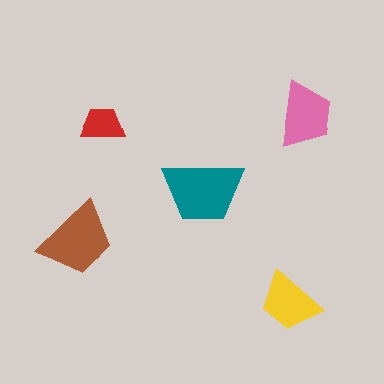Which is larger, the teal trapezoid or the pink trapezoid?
The teal one.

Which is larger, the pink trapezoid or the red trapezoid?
The pink one.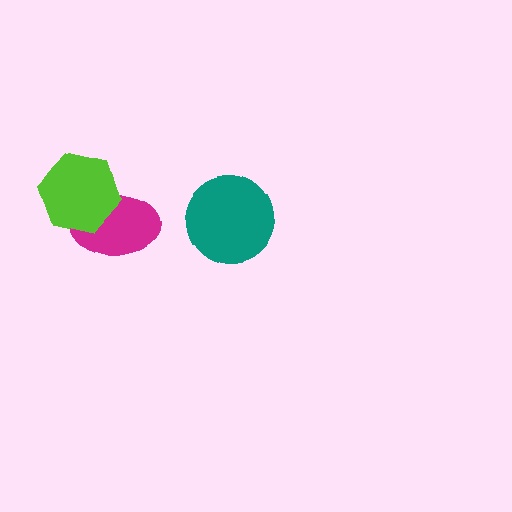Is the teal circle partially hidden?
No, no other shape covers it.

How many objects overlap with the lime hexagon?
1 object overlaps with the lime hexagon.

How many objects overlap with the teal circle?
0 objects overlap with the teal circle.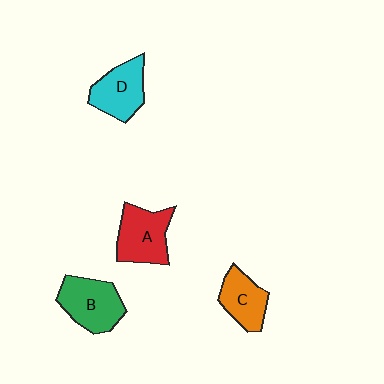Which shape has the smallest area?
Shape C (orange).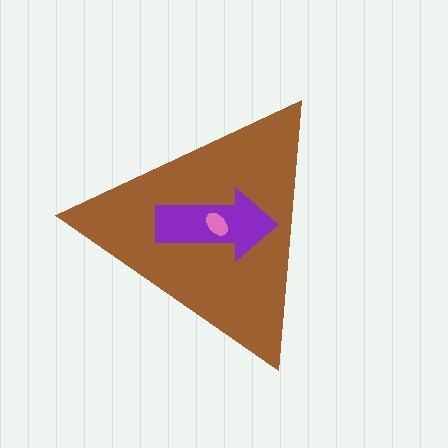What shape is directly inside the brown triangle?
The purple arrow.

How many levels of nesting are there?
3.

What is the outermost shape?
The brown triangle.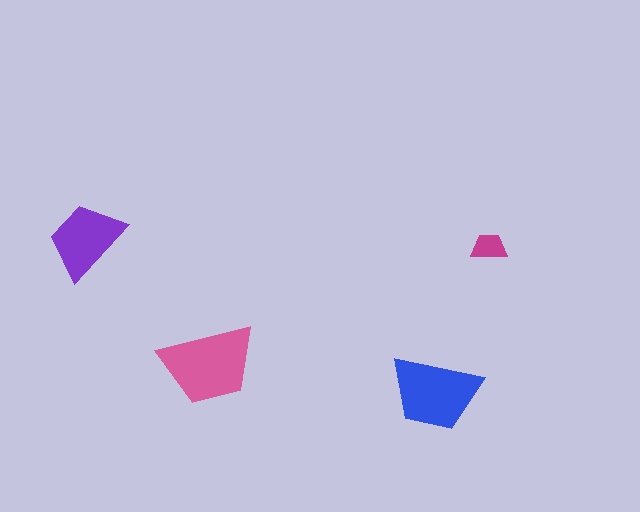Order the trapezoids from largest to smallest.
the pink one, the blue one, the purple one, the magenta one.